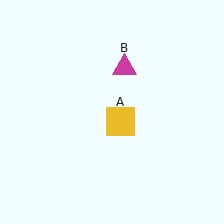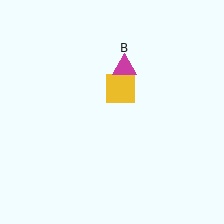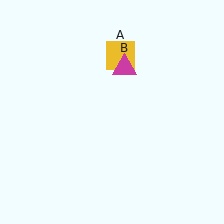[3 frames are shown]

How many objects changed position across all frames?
1 object changed position: yellow square (object A).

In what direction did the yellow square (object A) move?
The yellow square (object A) moved up.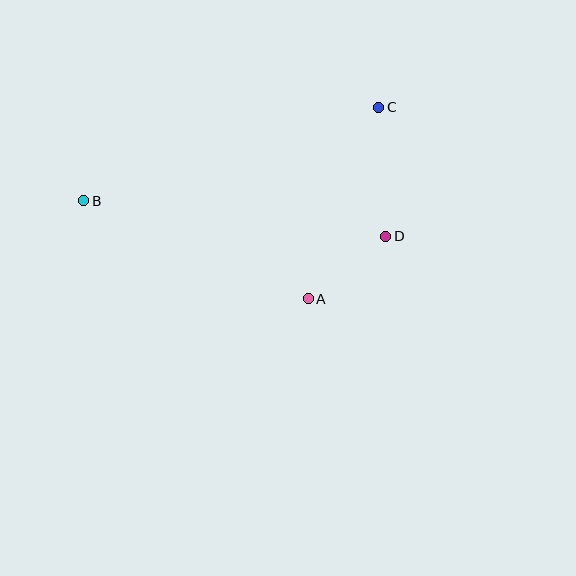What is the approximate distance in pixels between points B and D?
The distance between B and D is approximately 304 pixels.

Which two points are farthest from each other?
Points B and C are farthest from each other.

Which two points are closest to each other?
Points A and D are closest to each other.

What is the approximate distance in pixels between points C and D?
The distance between C and D is approximately 129 pixels.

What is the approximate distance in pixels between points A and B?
The distance between A and B is approximately 245 pixels.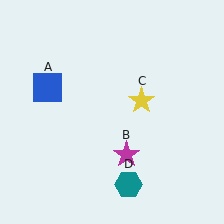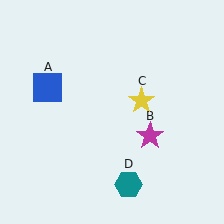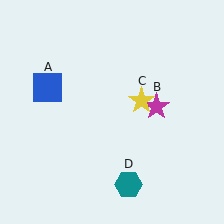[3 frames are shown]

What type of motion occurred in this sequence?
The magenta star (object B) rotated counterclockwise around the center of the scene.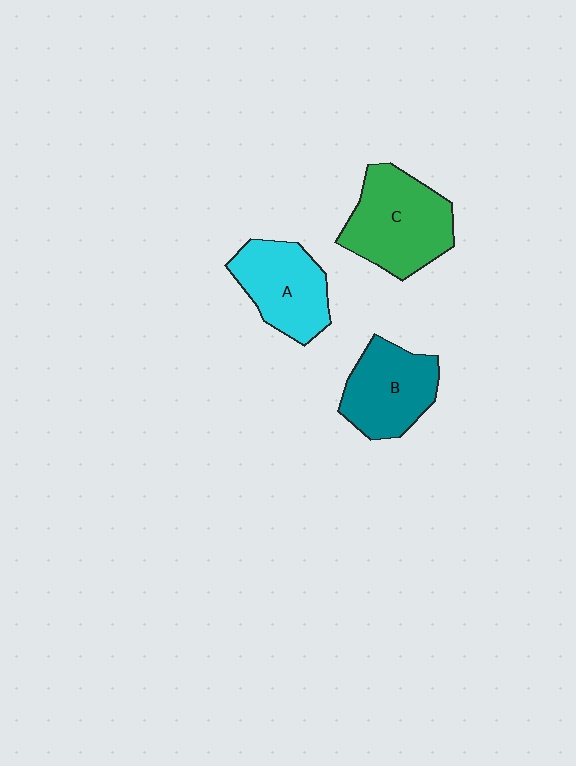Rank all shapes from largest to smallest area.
From largest to smallest: C (green), A (cyan), B (teal).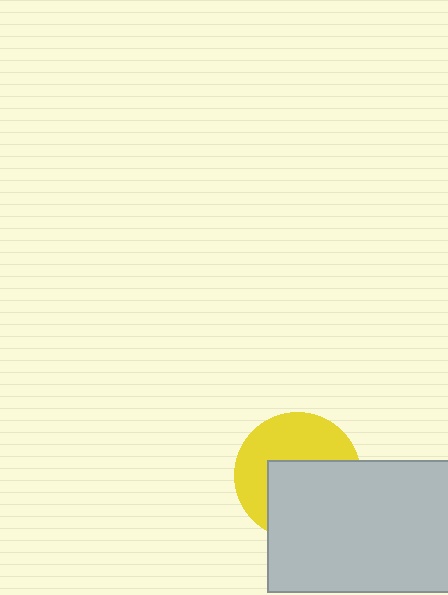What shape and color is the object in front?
The object in front is a light gray rectangle.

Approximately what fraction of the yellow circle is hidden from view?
Roughly 51% of the yellow circle is hidden behind the light gray rectangle.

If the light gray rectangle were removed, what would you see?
You would see the complete yellow circle.